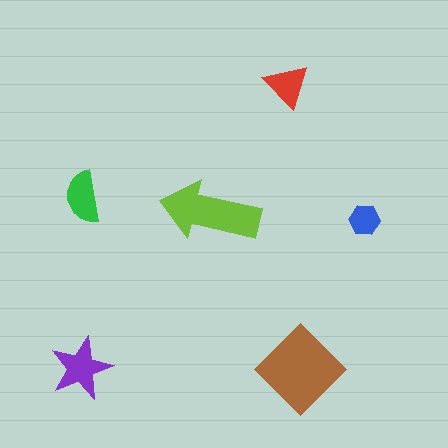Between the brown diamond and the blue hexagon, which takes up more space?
The brown diamond.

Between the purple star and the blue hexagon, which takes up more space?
The purple star.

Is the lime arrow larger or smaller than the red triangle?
Larger.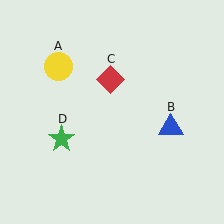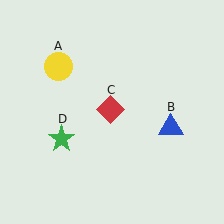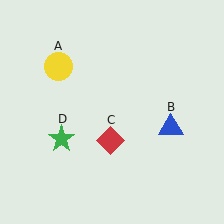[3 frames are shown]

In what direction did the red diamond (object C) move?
The red diamond (object C) moved down.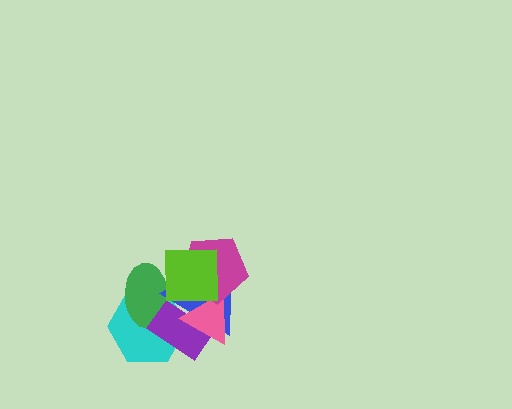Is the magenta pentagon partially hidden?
Yes, it is partially covered by another shape.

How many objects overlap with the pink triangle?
5 objects overlap with the pink triangle.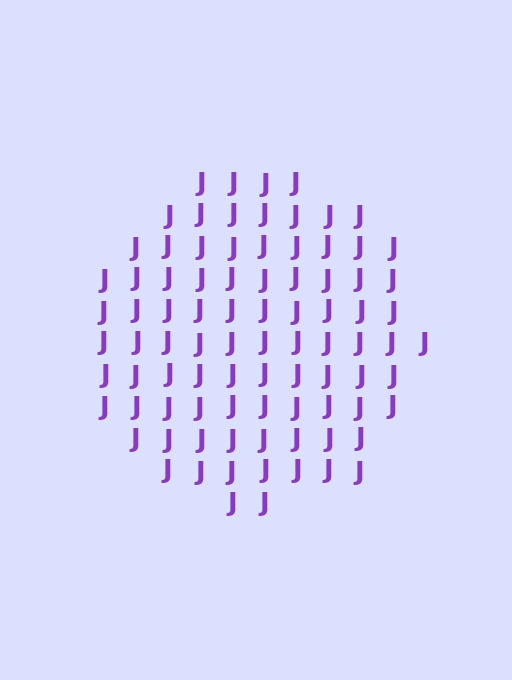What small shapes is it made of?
It is made of small letter J's.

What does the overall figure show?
The overall figure shows a circle.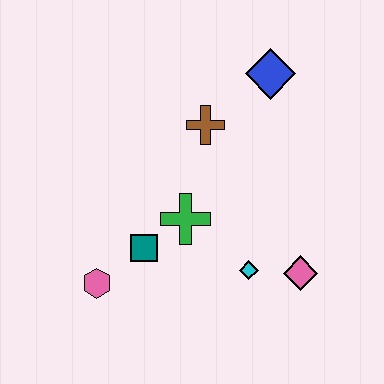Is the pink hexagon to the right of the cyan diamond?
No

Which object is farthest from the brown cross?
The pink hexagon is farthest from the brown cross.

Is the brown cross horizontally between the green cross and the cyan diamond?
Yes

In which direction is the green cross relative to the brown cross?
The green cross is below the brown cross.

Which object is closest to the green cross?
The teal square is closest to the green cross.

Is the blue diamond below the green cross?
No